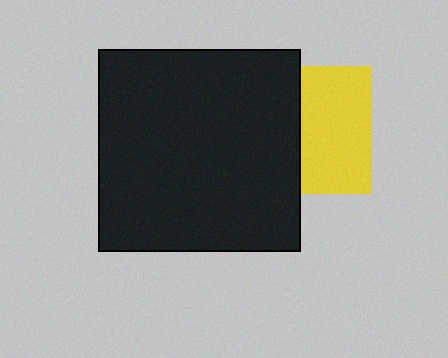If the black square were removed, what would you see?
You would see the complete yellow square.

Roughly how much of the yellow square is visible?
About half of it is visible (roughly 56%).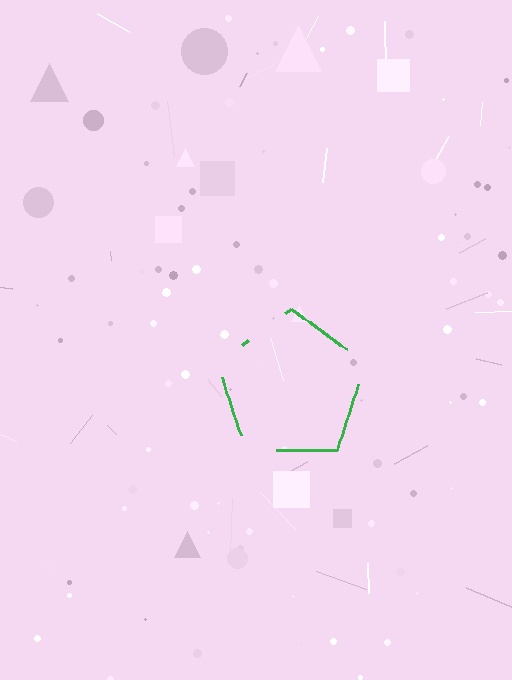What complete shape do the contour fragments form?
The contour fragments form a pentagon.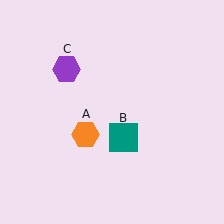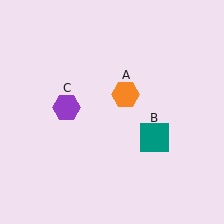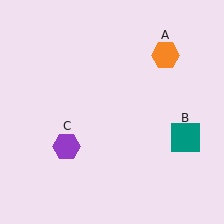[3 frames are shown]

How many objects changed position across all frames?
3 objects changed position: orange hexagon (object A), teal square (object B), purple hexagon (object C).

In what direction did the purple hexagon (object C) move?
The purple hexagon (object C) moved down.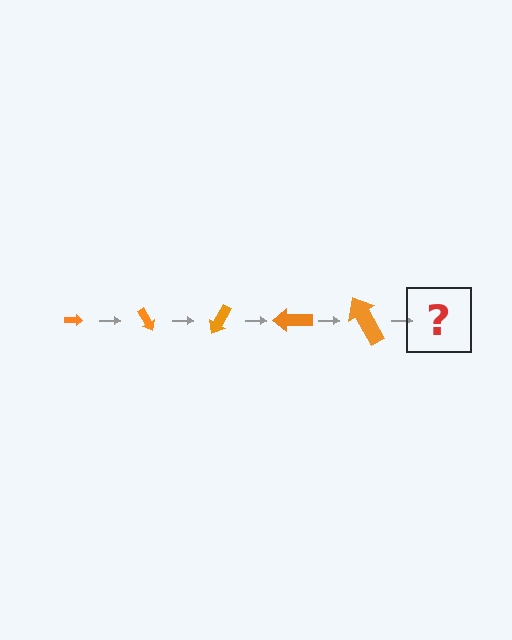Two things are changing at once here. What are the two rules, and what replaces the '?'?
The two rules are that the arrow grows larger each step and it rotates 60 degrees each step. The '?' should be an arrow, larger than the previous one and rotated 300 degrees from the start.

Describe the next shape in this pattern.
It should be an arrow, larger than the previous one and rotated 300 degrees from the start.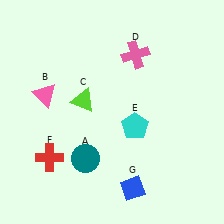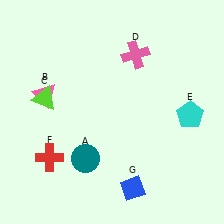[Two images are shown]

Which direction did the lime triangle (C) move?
The lime triangle (C) moved left.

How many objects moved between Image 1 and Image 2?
2 objects moved between the two images.